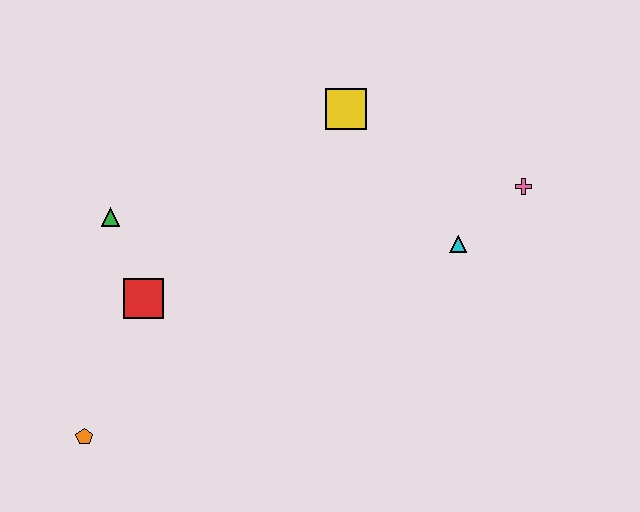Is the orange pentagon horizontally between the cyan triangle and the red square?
No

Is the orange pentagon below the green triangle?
Yes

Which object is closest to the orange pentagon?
The red square is closest to the orange pentagon.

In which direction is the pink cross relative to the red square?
The pink cross is to the right of the red square.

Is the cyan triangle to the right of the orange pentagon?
Yes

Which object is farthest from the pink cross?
The orange pentagon is farthest from the pink cross.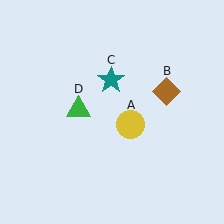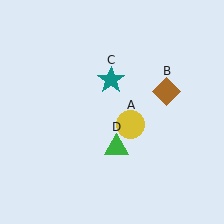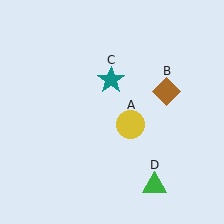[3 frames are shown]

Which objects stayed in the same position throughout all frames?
Yellow circle (object A) and brown diamond (object B) and teal star (object C) remained stationary.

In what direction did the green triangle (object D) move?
The green triangle (object D) moved down and to the right.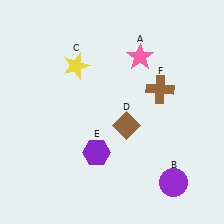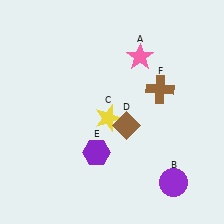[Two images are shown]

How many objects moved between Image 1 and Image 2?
1 object moved between the two images.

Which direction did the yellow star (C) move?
The yellow star (C) moved down.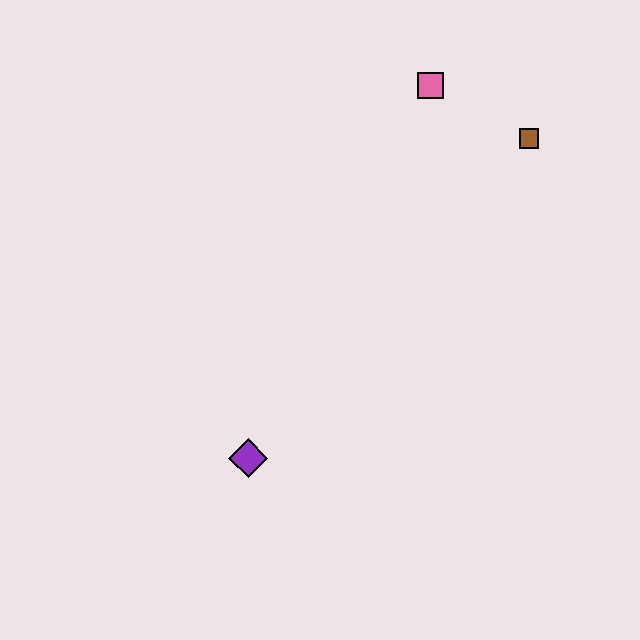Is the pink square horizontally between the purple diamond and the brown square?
Yes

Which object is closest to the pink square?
The brown square is closest to the pink square.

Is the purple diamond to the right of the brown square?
No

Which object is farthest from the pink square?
The purple diamond is farthest from the pink square.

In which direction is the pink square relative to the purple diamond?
The pink square is above the purple diamond.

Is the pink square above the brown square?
Yes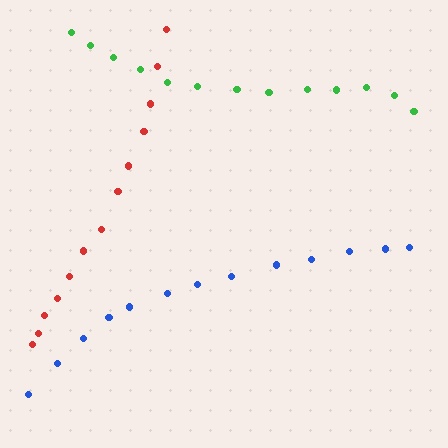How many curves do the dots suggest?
There are 3 distinct paths.